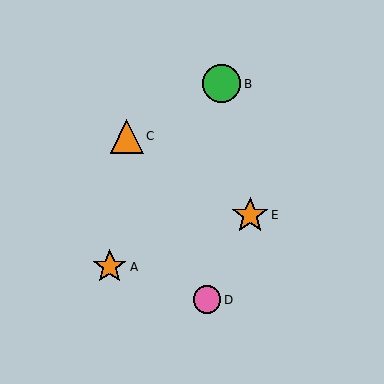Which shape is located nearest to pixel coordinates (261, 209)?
The orange star (labeled E) at (250, 215) is nearest to that location.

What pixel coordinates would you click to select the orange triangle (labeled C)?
Click at (127, 136) to select the orange triangle C.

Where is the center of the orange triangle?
The center of the orange triangle is at (127, 136).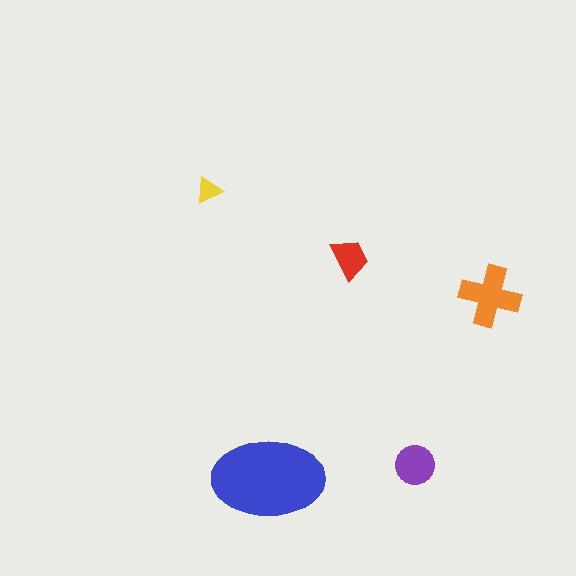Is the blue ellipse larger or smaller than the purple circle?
Larger.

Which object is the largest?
The blue ellipse.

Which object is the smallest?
The yellow triangle.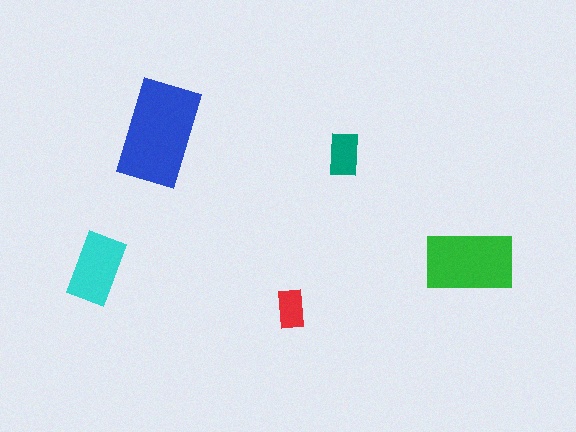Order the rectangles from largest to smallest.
the blue one, the green one, the cyan one, the teal one, the red one.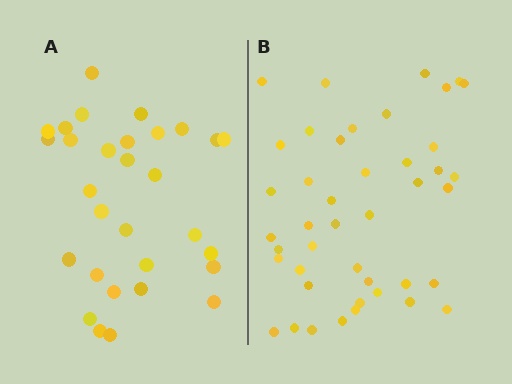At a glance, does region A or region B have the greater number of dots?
Region B (the right region) has more dots.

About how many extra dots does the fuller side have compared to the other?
Region B has approximately 15 more dots than region A.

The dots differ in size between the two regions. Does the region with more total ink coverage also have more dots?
No. Region A has more total ink coverage because its dots are larger, but region B actually contains more individual dots. Total area can be misleading — the number of items is what matters here.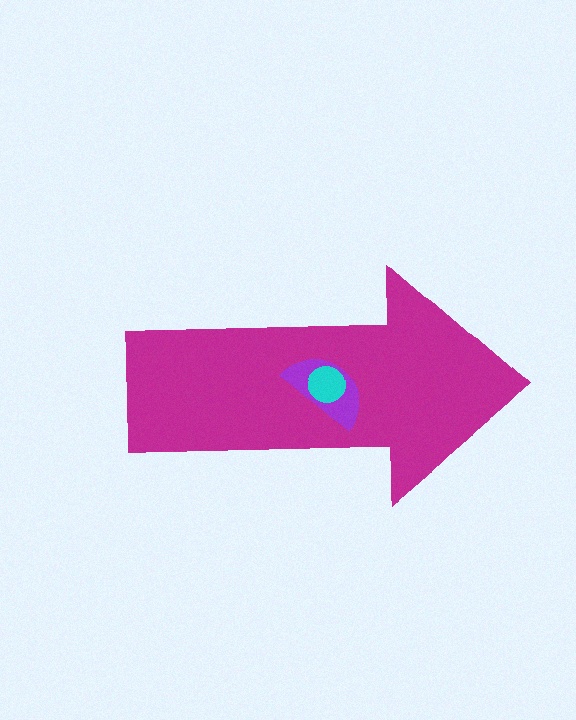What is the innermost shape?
The cyan circle.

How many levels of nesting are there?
3.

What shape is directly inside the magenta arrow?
The purple semicircle.